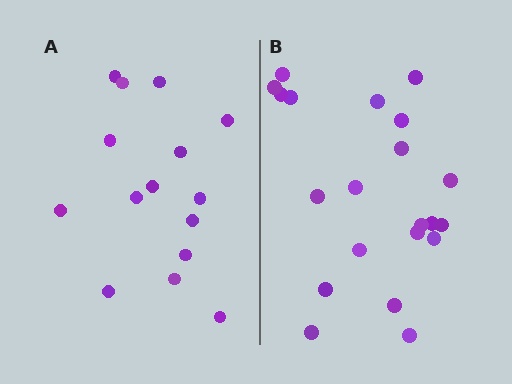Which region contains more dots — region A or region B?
Region B (the right region) has more dots.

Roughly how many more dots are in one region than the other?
Region B has about 6 more dots than region A.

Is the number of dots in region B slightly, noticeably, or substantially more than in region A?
Region B has noticeably more, but not dramatically so. The ratio is roughly 1.4 to 1.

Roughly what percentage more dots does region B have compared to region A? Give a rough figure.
About 40% more.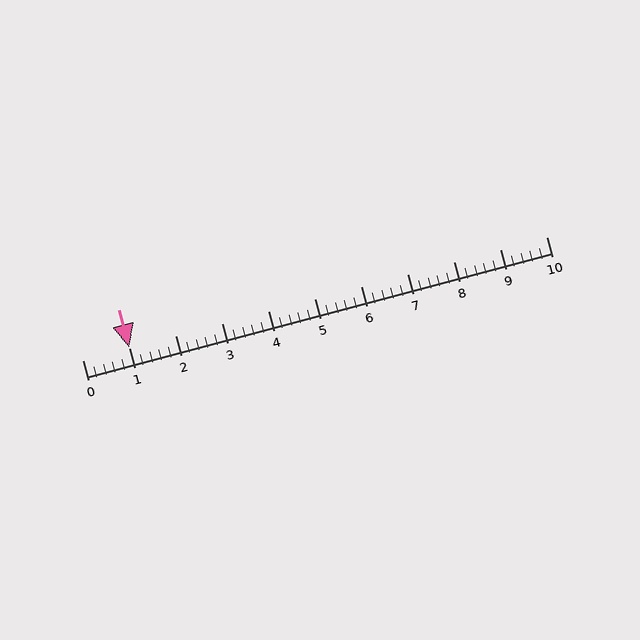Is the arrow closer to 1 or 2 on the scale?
The arrow is closer to 1.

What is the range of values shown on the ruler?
The ruler shows values from 0 to 10.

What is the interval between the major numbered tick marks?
The major tick marks are spaced 1 units apart.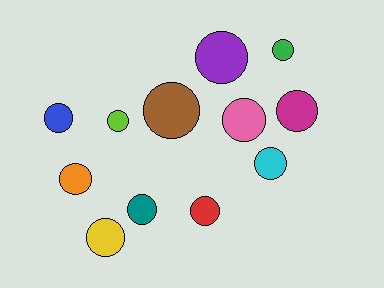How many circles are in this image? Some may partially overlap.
There are 12 circles.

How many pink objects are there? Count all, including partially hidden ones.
There is 1 pink object.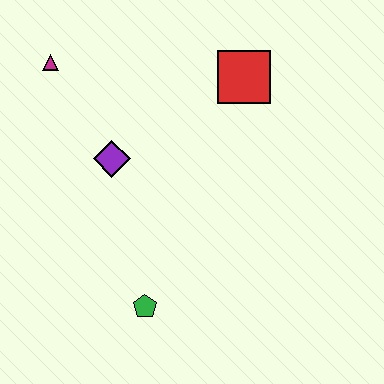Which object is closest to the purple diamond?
The magenta triangle is closest to the purple diamond.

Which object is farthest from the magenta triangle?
The green pentagon is farthest from the magenta triangle.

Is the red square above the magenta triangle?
No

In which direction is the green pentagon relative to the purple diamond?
The green pentagon is below the purple diamond.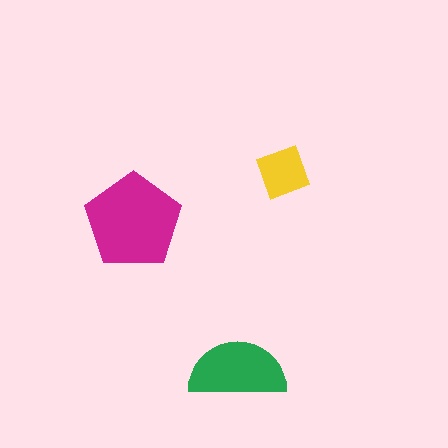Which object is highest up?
The yellow diamond is topmost.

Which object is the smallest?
The yellow diamond.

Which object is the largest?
The magenta pentagon.